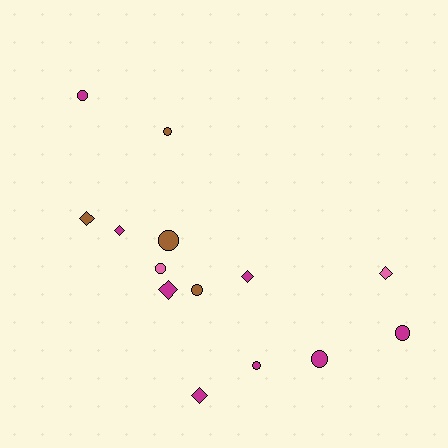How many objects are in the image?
There are 14 objects.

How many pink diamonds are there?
There is 1 pink diamond.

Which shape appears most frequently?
Circle, with 8 objects.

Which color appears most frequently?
Magenta, with 8 objects.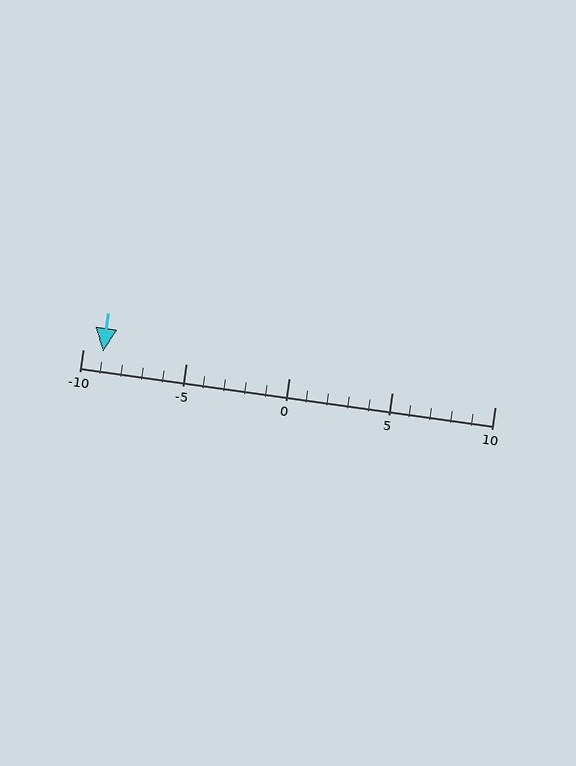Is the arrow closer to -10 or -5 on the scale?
The arrow is closer to -10.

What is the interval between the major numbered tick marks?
The major tick marks are spaced 5 units apart.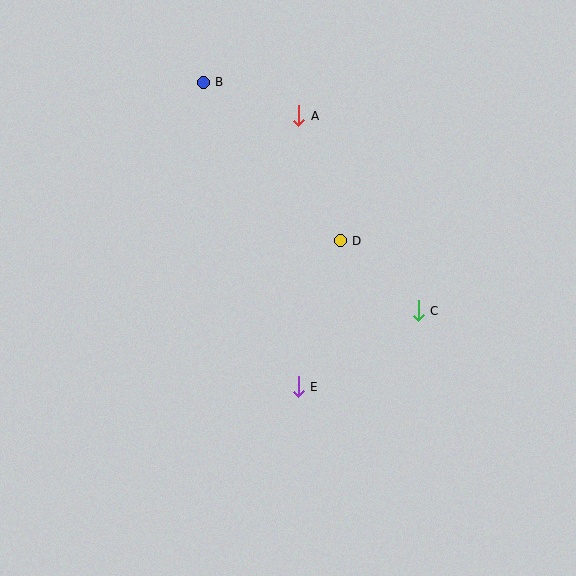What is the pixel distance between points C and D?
The distance between C and D is 105 pixels.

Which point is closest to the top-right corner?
Point A is closest to the top-right corner.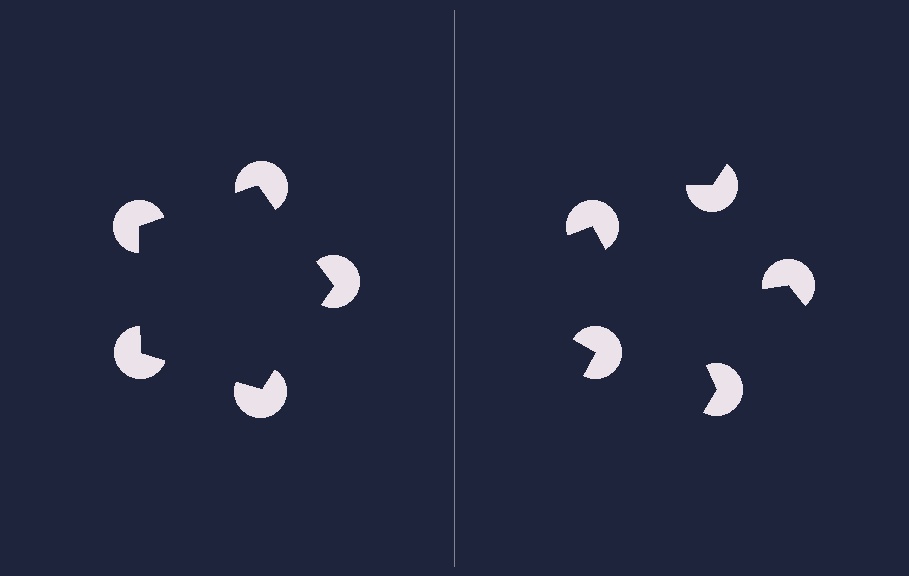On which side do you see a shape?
An illusory pentagon appears on the left side. On the right side the wedge cuts are rotated, so no coherent shape forms.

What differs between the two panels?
The pac-man discs are positioned identically on both sides; only the wedge orientations differ. On the left they align to a pentagon; on the right they are misaligned.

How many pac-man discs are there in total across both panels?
10 — 5 on each side.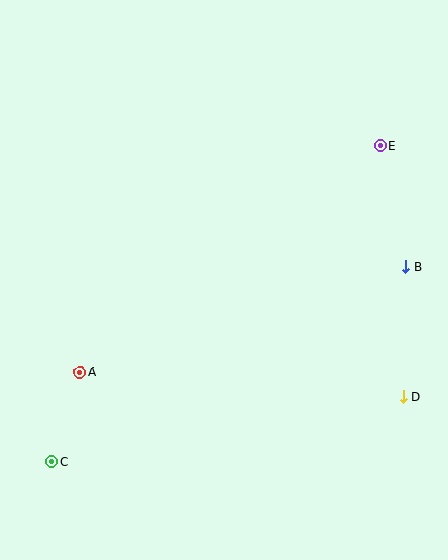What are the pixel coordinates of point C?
Point C is at (52, 462).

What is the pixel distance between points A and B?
The distance between A and B is 342 pixels.